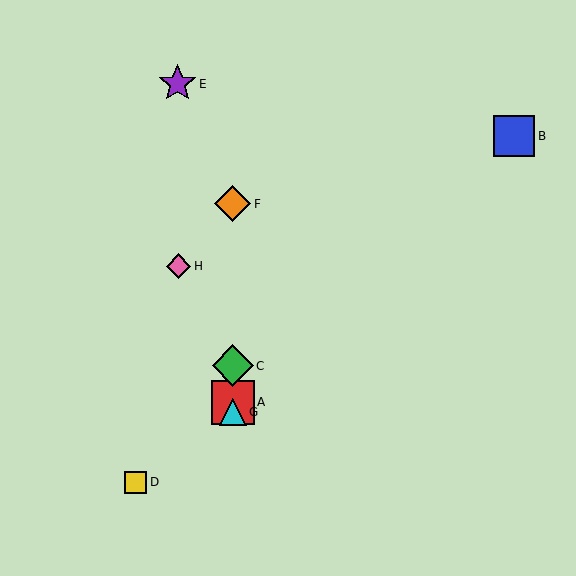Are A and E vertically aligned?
No, A is at x≈233 and E is at x≈177.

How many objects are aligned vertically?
4 objects (A, C, F, G) are aligned vertically.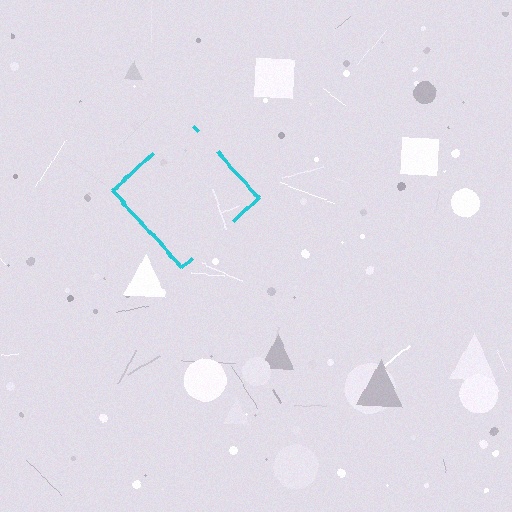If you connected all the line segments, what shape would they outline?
They would outline a diamond.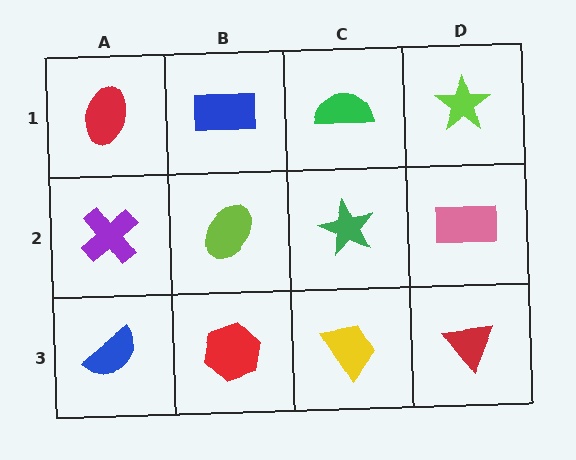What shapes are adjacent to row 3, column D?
A pink rectangle (row 2, column D), a yellow trapezoid (row 3, column C).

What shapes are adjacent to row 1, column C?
A green star (row 2, column C), a blue rectangle (row 1, column B), a lime star (row 1, column D).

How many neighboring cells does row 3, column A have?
2.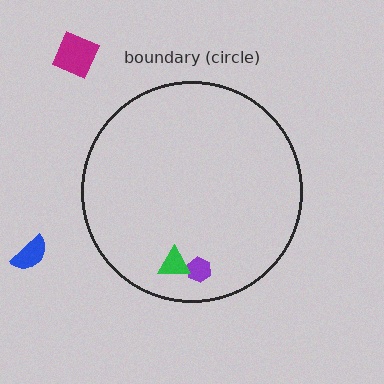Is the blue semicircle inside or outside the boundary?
Outside.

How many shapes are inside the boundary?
2 inside, 2 outside.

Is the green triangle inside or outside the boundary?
Inside.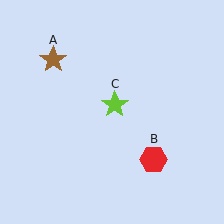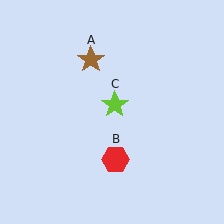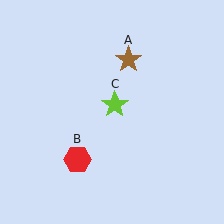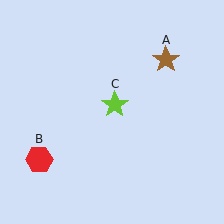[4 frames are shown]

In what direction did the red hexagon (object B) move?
The red hexagon (object B) moved left.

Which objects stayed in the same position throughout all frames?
Lime star (object C) remained stationary.